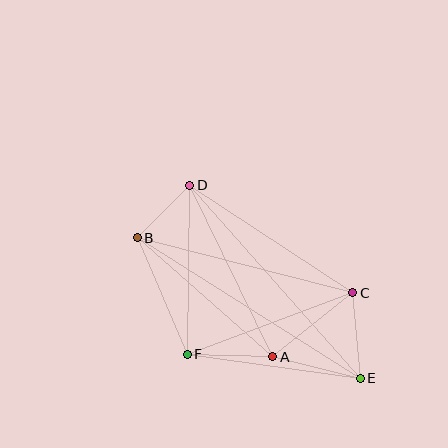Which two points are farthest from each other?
Points B and E are farthest from each other.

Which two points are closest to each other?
Points B and D are closest to each other.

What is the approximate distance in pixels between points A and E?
The distance between A and E is approximately 90 pixels.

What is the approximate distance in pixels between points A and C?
The distance between A and C is approximately 103 pixels.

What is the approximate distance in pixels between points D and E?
The distance between D and E is approximately 257 pixels.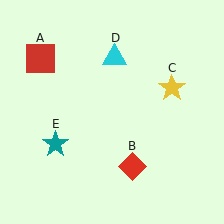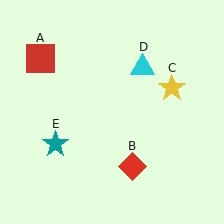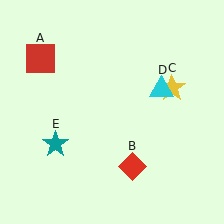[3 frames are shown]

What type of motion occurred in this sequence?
The cyan triangle (object D) rotated clockwise around the center of the scene.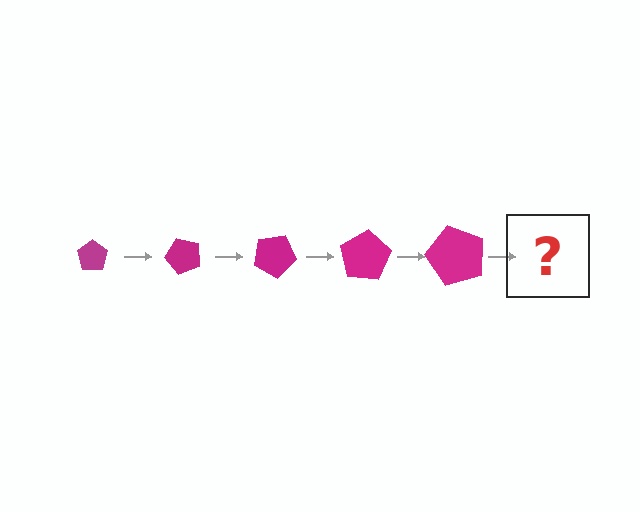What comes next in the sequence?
The next element should be a pentagon, larger than the previous one and rotated 250 degrees from the start.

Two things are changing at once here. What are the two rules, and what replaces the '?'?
The two rules are that the pentagon grows larger each step and it rotates 50 degrees each step. The '?' should be a pentagon, larger than the previous one and rotated 250 degrees from the start.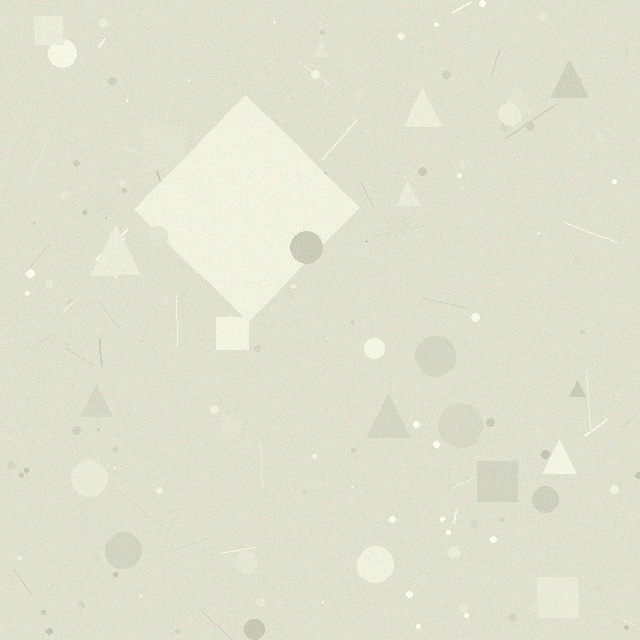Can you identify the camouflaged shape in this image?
The camouflaged shape is a diamond.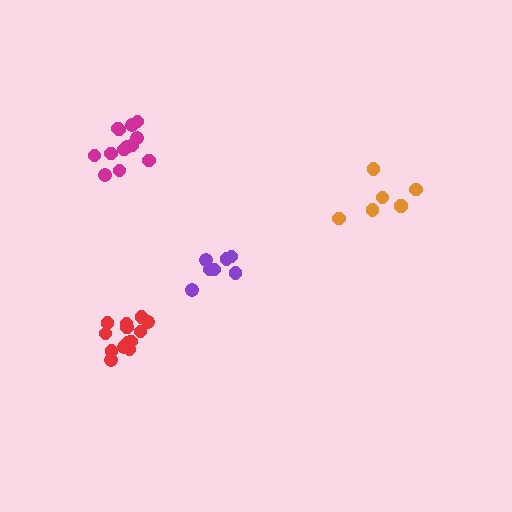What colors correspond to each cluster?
The clusters are colored: orange, red, purple, magenta.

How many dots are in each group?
Group 1: 7 dots, Group 2: 13 dots, Group 3: 7 dots, Group 4: 13 dots (40 total).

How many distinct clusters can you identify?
There are 4 distinct clusters.